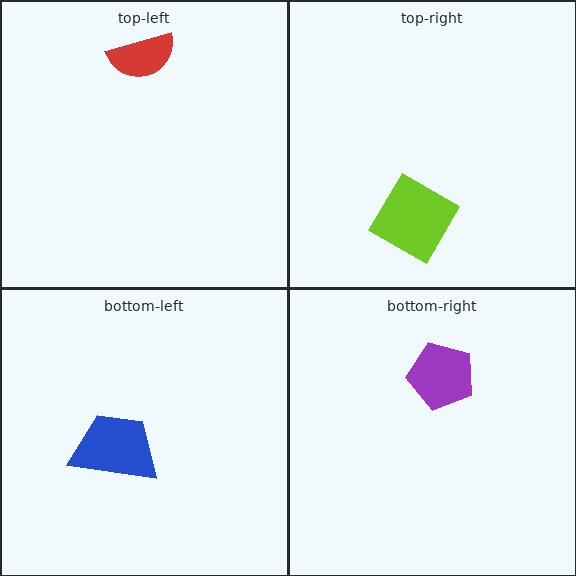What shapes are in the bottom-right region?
The purple pentagon.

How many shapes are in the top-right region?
1.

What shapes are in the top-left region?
The red semicircle.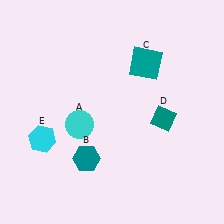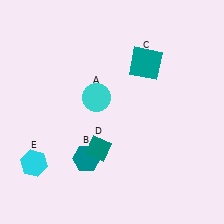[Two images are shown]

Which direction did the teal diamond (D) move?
The teal diamond (D) moved left.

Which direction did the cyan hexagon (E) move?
The cyan hexagon (E) moved down.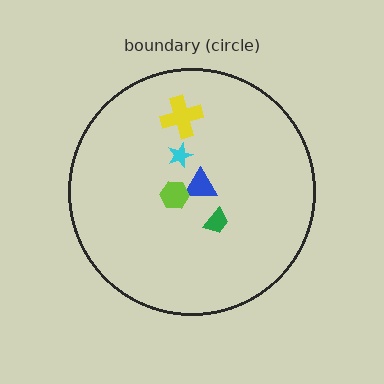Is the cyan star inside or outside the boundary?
Inside.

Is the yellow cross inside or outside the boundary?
Inside.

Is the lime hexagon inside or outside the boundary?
Inside.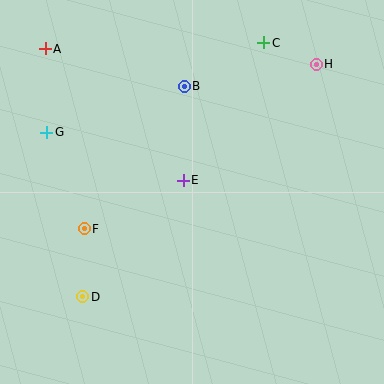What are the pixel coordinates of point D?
Point D is at (83, 297).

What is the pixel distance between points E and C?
The distance between E and C is 160 pixels.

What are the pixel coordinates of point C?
Point C is at (264, 43).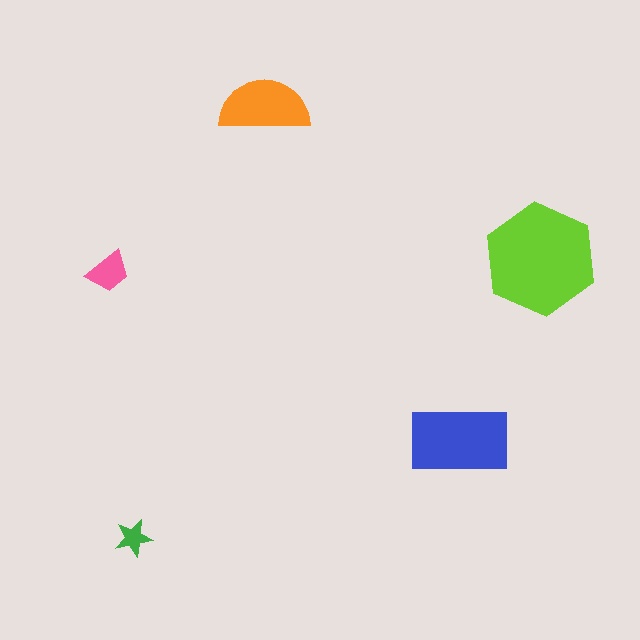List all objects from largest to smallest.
The lime hexagon, the blue rectangle, the orange semicircle, the pink trapezoid, the green star.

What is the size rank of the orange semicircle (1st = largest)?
3rd.